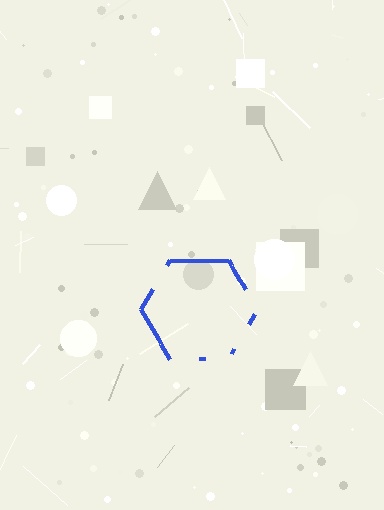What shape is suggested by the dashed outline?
The dashed outline suggests a hexagon.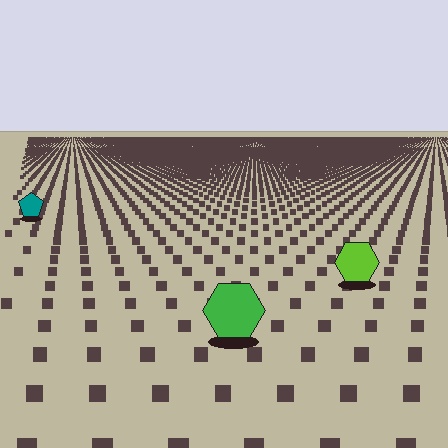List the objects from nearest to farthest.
From nearest to farthest: the green hexagon, the lime hexagon, the teal pentagon.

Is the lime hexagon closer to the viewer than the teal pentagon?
Yes. The lime hexagon is closer — you can tell from the texture gradient: the ground texture is coarser near it.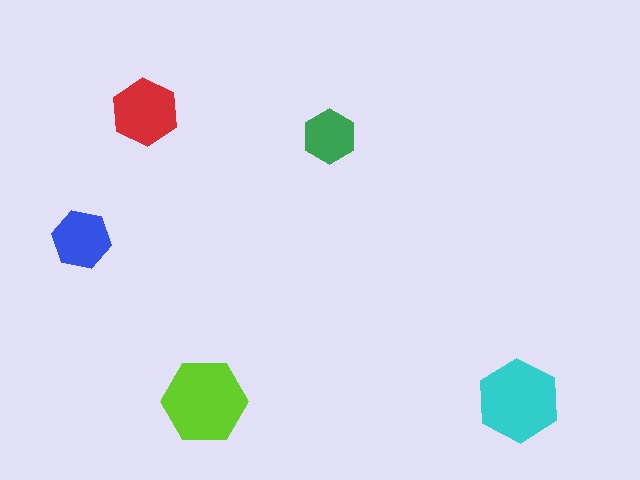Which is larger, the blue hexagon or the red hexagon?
The red one.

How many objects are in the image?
There are 5 objects in the image.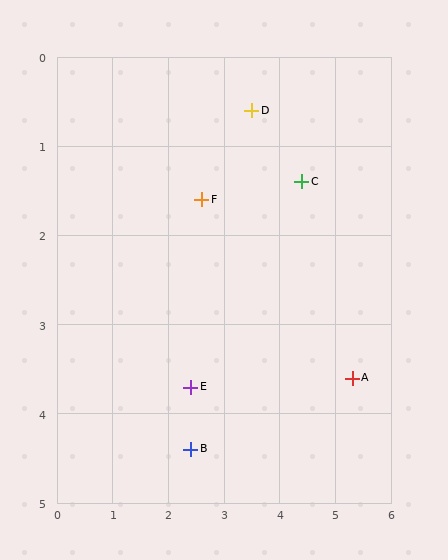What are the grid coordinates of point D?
Point D is at approximately (3.5, 0.6).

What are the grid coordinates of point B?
Point B is at approximately (2.4, 4.4).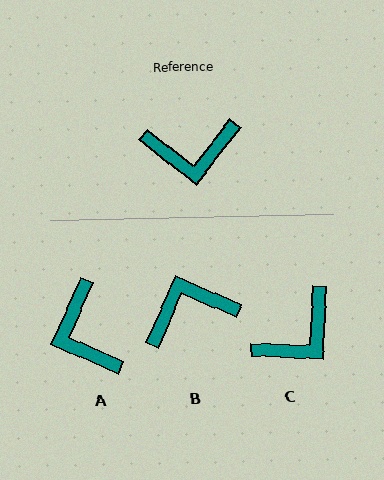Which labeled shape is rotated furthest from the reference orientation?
B, about 165 degrees away.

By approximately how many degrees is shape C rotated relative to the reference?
Approximately 36 degrees counter-clockwise.